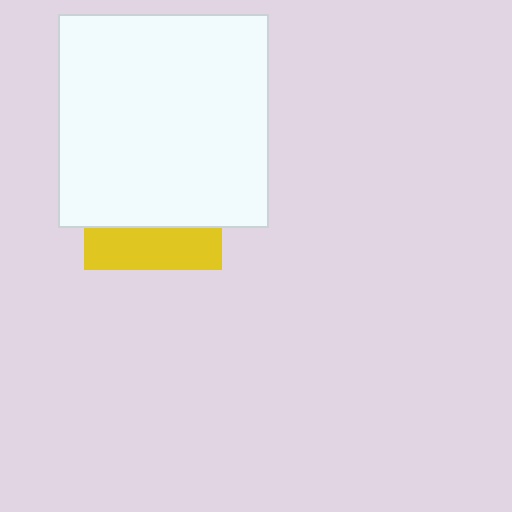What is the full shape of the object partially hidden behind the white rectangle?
The partially hidden object is a yellow square.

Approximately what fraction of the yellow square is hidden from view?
Roughly 70% of the yellow square is hidden behind the white rectangle.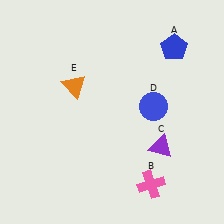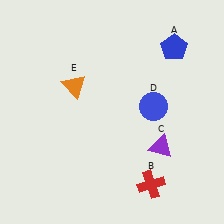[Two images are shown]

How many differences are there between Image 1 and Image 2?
There is 1 difference between the two images.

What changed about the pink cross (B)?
In Image 1, B is pink. In Image 2, it changed to red.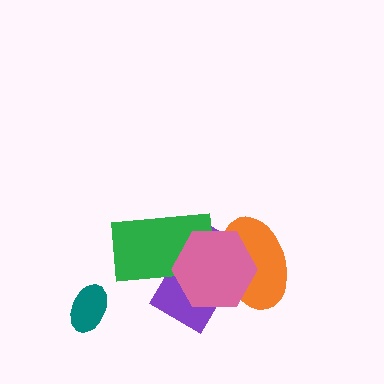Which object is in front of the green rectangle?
The pink hexagon is in front of the green rectangle.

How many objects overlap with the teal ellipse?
0 objects overlap with the teal ellipse.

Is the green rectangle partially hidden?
Yes, it is partially covered by another shape.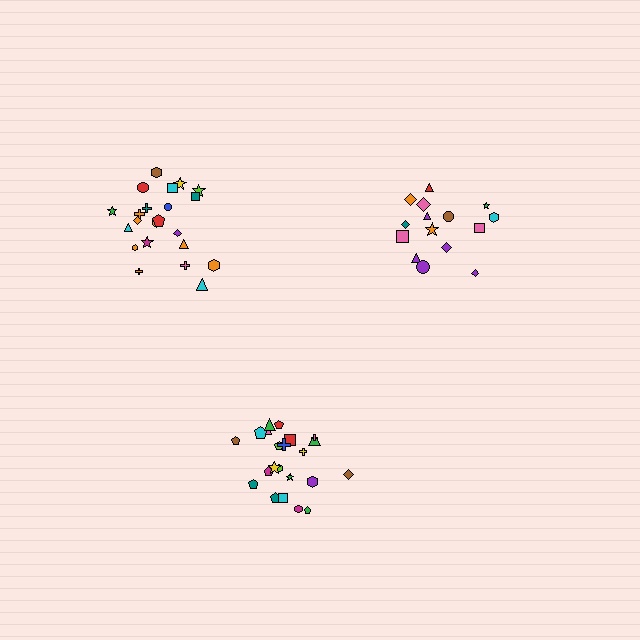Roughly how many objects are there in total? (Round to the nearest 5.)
Roughly 60 objects in total.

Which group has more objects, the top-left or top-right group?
The top-left group.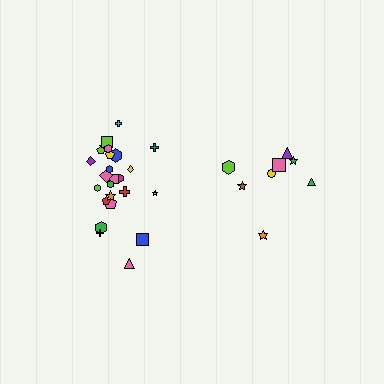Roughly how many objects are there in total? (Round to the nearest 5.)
Roughly 35 objects in total.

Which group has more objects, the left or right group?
The left group.